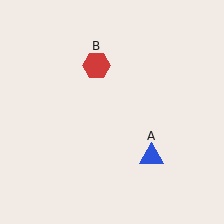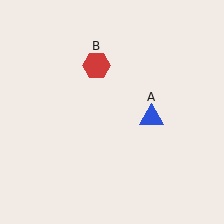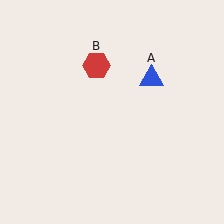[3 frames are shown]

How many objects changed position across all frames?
1 object changed position: blue triangle (object A).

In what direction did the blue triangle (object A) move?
The blue triangle (object A) moved up.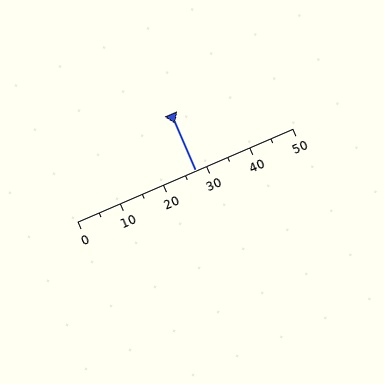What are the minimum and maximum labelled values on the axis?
The axis runs from 0 to 50.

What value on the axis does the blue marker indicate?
The marker indicates approximately 27.5.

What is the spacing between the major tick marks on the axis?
The major ticks are spaced 10 apart.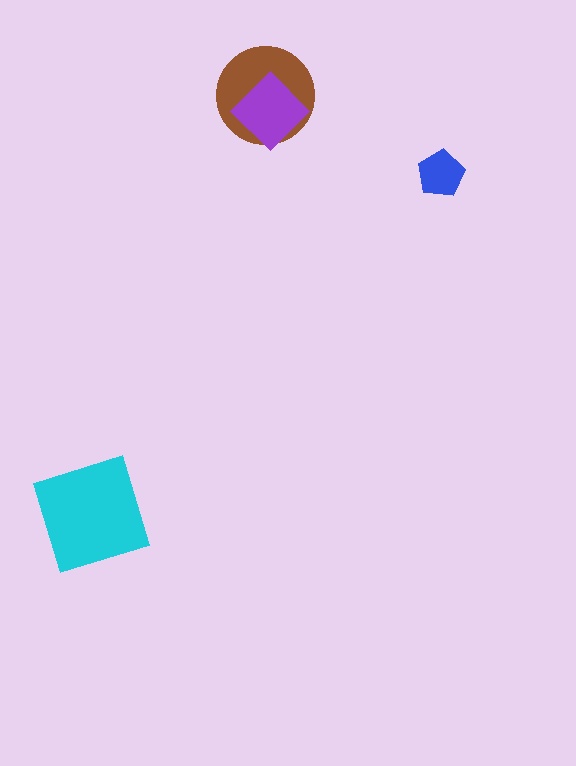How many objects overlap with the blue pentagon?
0 objects overlap with the blue pentagon.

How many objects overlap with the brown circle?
1 object overlaps with the brown circle.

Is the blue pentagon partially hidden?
No, no other shape covers it.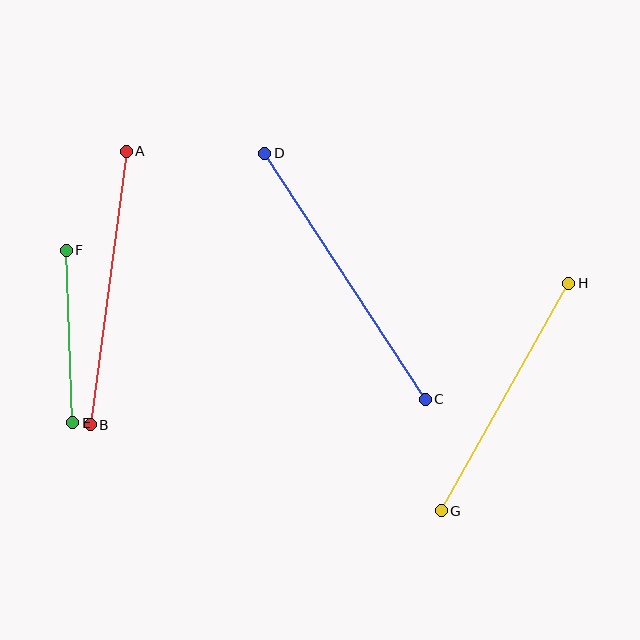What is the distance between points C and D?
The distance is approximately 293 pixels.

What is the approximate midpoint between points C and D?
The midpoint is at approximately (345, 276) pixels.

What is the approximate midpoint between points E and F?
The midpoint is at approximately (70, 336) pixels.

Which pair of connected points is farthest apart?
Points C and D are farthest apart.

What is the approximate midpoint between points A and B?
The midpoint is at approximately (108, 288) pixels.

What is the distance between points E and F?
The distance is approximately 172 pixels.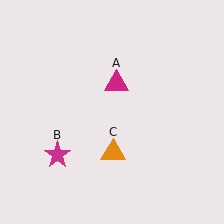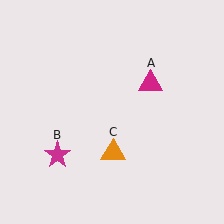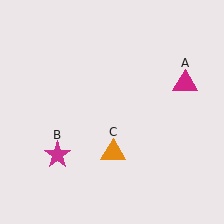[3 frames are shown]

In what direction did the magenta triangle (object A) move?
The magenta triangle (object A) moved right.